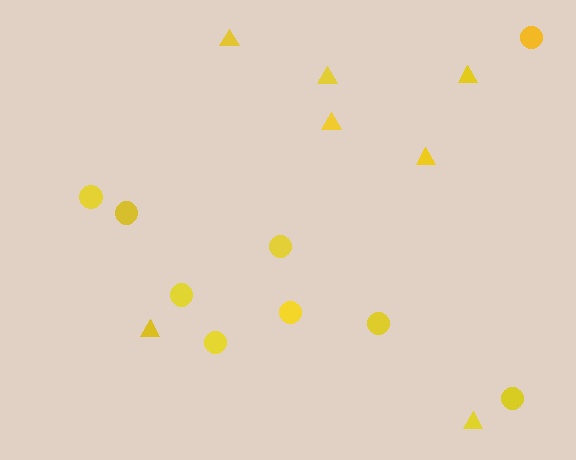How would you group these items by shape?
There are 2 groups: one group of triangles (7) and one group of circles (9).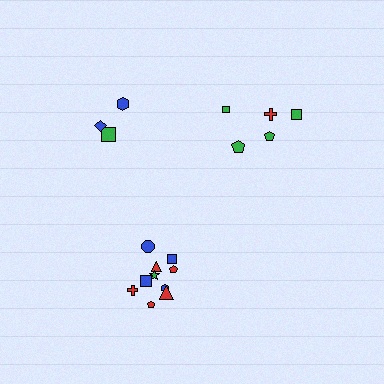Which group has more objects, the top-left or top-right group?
The top-right group.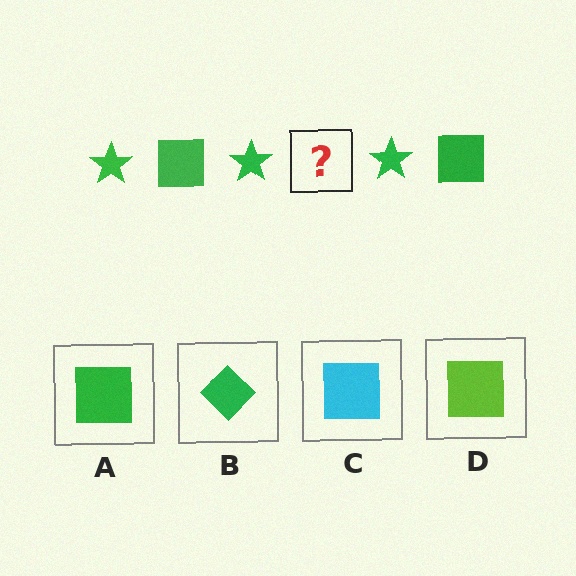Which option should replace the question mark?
Option A.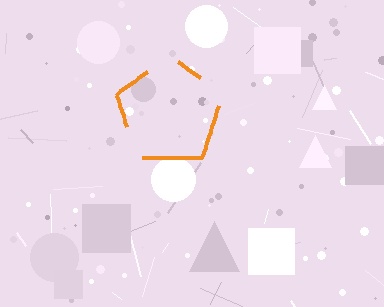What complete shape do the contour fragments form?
The contour fragments form a pentagon.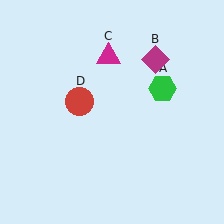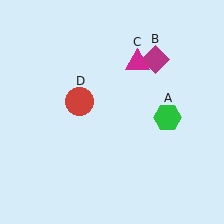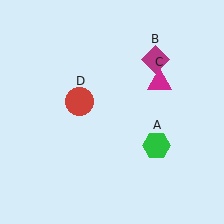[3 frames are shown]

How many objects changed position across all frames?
2 objects changed position: green hexagon (object A), magenta triangle (object C).